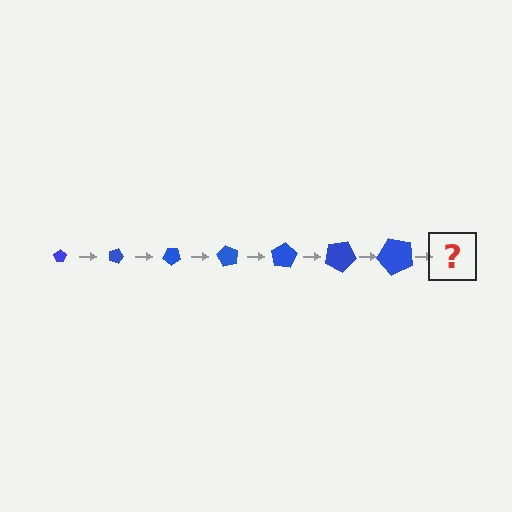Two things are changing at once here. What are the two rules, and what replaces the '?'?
The two rules are that the pentagon grows larger each step and it rotates 20 degrees each step. The '?' should be a pentagon, larger than the previous one and rotated 140 degrees from the start.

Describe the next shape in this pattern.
It should be a pentagon, larger than the previous one and rotated 140 degrees from the start.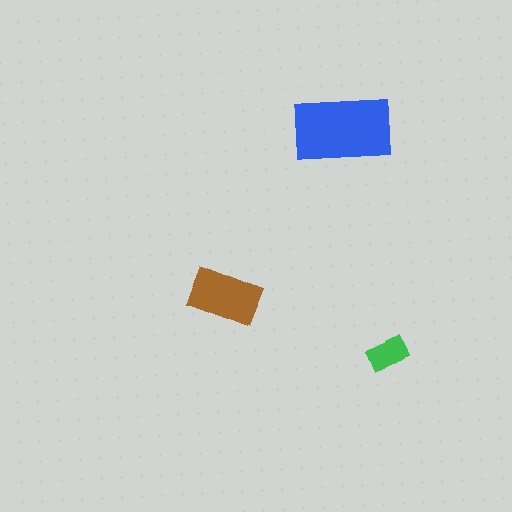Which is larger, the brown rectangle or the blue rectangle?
The blue one.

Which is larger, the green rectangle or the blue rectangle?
The blue one.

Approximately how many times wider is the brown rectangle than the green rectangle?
About 1.5 times wider.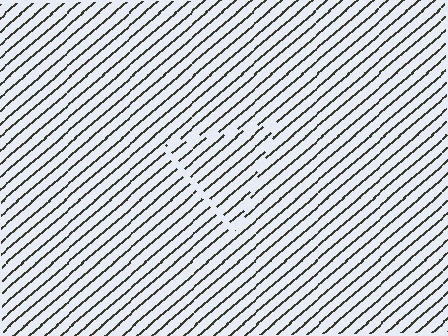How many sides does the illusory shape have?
3 sides — the line-ends trace a triangle.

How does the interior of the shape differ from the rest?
The interior of the shape contains the same grating, shifted by half a period — the contour is defined by the phase discontinuity where line-ends from the inner and outer gratings abut.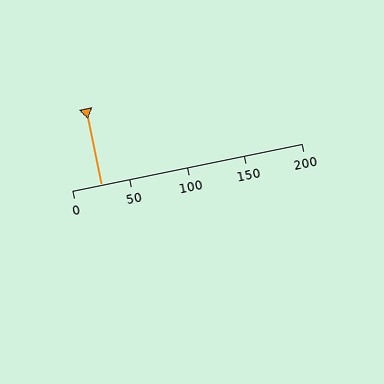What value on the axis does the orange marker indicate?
The marker indicates approximately 25.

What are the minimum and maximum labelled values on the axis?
The axis runs from 0 to 200.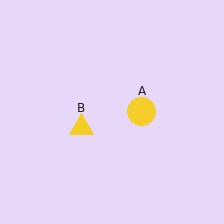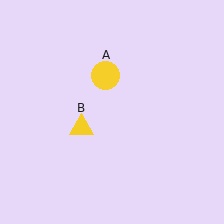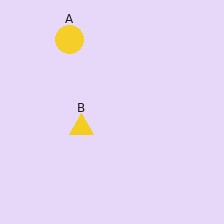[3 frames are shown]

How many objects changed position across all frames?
1 object changed position: yellow circle (object A).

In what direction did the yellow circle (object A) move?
The yellow circle (object A) moved up and to the left.